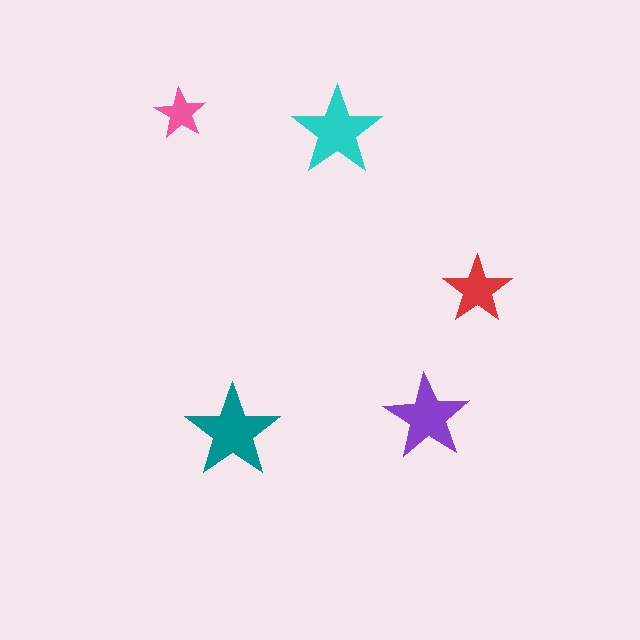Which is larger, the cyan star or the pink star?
The cyan one.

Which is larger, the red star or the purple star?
The purple one.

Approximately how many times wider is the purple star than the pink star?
About 1.5 times wider.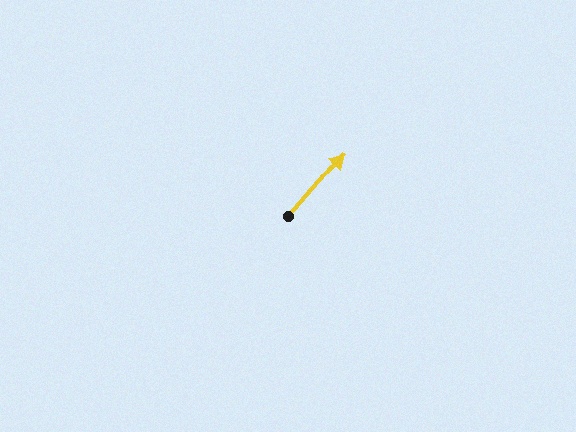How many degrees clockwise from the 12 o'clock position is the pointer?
Approximately 41 degrees.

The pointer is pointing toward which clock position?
Roughly 1 o'clock.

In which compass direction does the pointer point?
Northeast.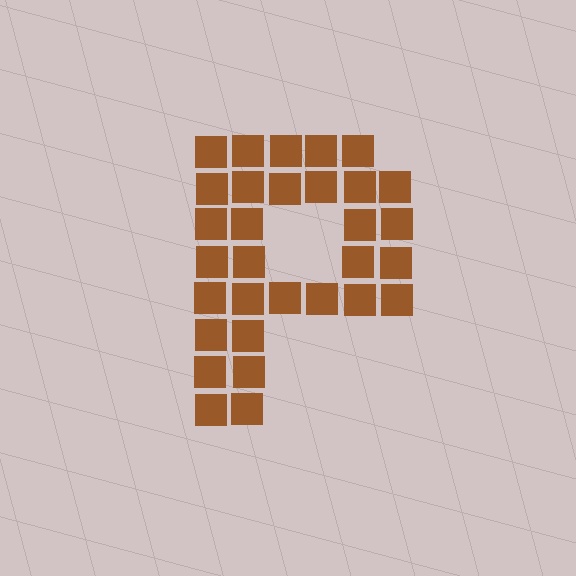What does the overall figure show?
The overall figure shows the letter P.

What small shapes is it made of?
It is made of small squares.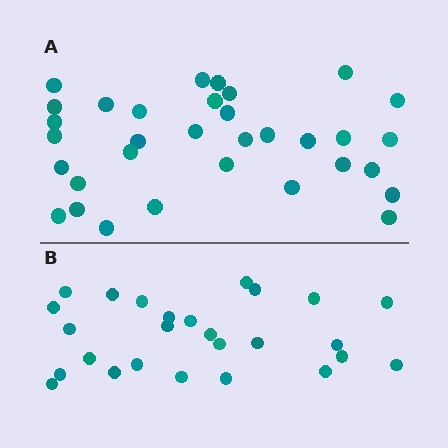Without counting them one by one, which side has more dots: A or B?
Region A (the top region) has more dots.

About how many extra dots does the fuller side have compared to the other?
Region A has roughly 8 or so more dots than region B.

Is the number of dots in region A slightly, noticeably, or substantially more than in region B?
Region A has noticeably more, but not dramatically so. The ratio is roughly 1.3 to 1.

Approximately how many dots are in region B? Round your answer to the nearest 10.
About 30 dots. (The exact count is 26, which rounds to 30.)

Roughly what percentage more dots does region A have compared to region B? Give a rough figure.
About 25% more.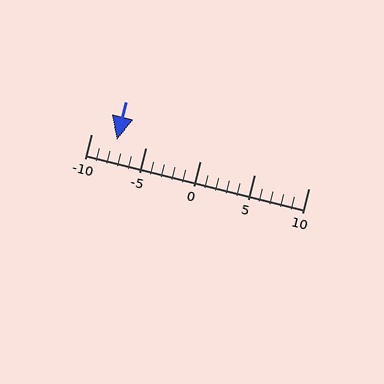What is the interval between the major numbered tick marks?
The major tick marks are spaced 5 units apart.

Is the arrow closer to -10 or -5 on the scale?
The arrow is closer to -10.